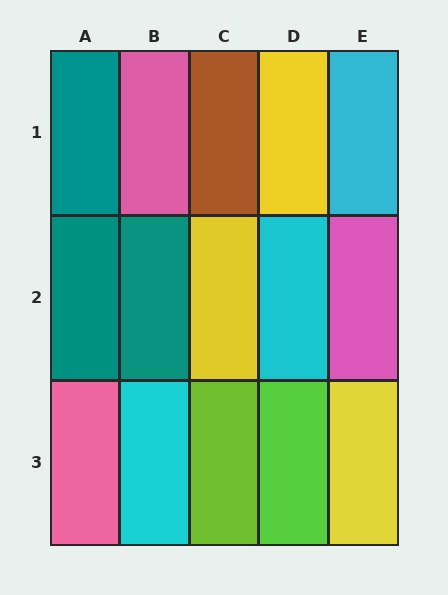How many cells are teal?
3 cells are teal.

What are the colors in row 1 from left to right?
Teal, pink, brown, yellow, cyan.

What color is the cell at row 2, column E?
Pink.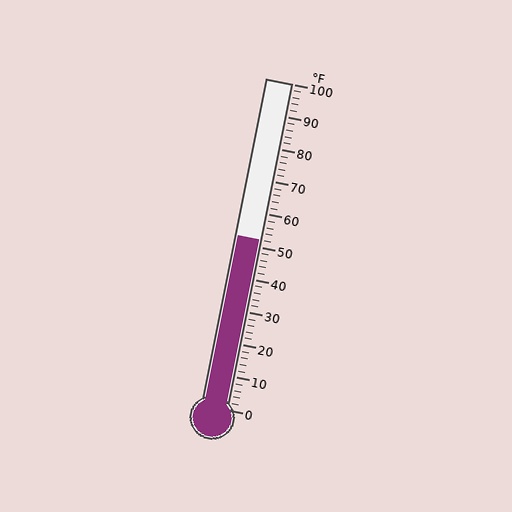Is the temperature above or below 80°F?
The temperature is below 80°F.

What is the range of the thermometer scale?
The thermometer scale ranges from 0°F to 100°F.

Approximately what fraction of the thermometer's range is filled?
The thermometer is filled to approximately 50% of its range.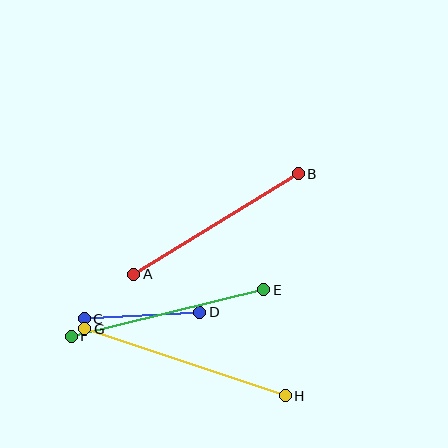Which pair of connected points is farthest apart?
Points G and H are farthest apart.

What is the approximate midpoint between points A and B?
The midpoint is at approximately (216, 224) pixels.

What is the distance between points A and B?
The distance is approximately 193 pixels.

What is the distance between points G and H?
The distance is approximately 212 pixels.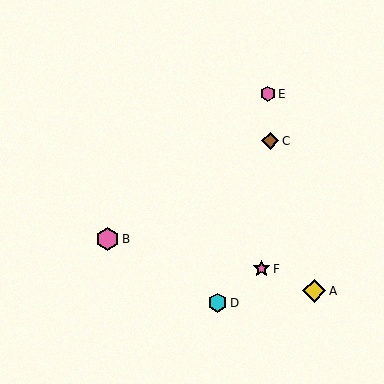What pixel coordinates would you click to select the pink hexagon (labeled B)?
Click at (108, 239) to select the pink hexagon B.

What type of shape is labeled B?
Shape B is a pink hexagon.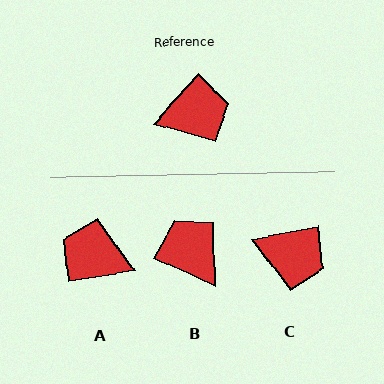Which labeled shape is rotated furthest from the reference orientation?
A, about 141 degrees away.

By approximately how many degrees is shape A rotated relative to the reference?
Approximately 141 degrees counter-clockwise.